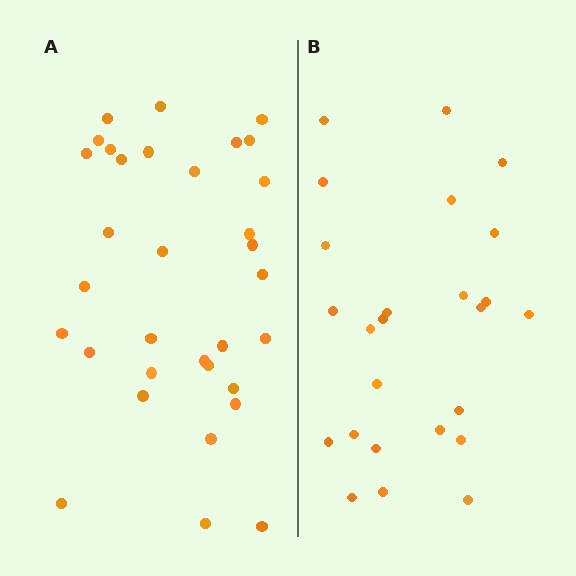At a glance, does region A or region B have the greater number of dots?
Region A (the left region) has more dots.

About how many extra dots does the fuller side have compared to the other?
Region A has roughly 8 or so more dots than region B.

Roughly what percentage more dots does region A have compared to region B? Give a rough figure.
About 30% more.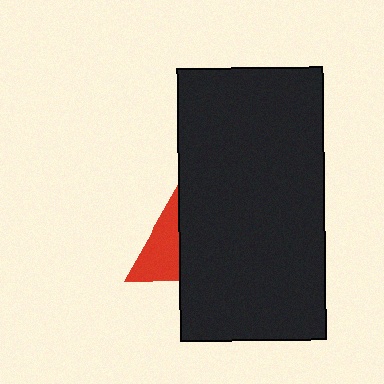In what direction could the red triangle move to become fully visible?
The red triangle could move left. That would shift it out from behind the black rectangle entirely.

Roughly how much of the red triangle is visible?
A small part of it is visible (roughly 32%).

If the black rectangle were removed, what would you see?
You would see the complete red triangle.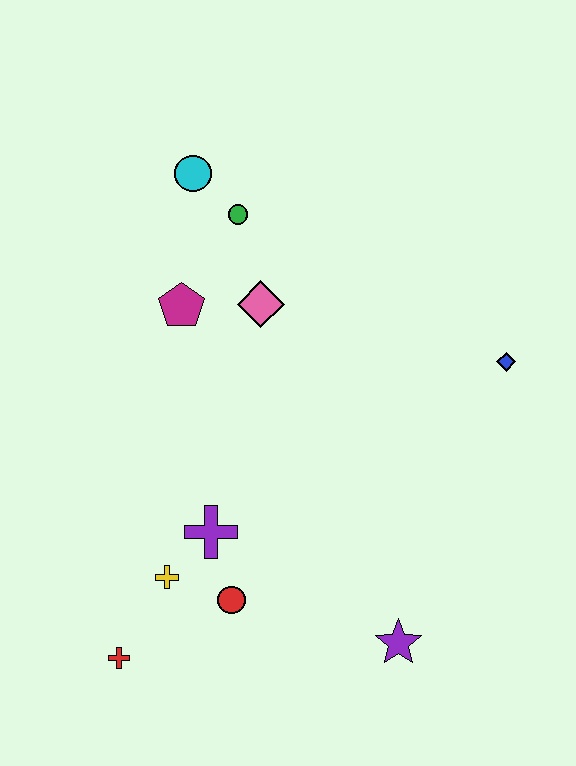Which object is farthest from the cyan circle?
The purple star is farthest from the cyan circle.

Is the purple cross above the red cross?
Yes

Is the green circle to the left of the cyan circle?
No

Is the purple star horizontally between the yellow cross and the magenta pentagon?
No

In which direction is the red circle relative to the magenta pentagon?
The red circle is below the magenta pentagon.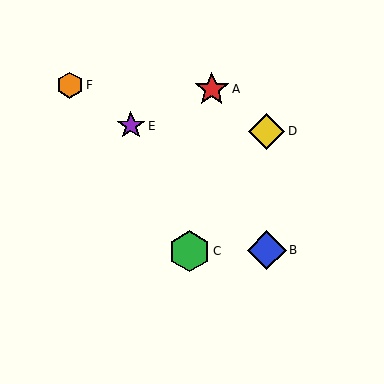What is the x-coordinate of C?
Object C is at x≈190.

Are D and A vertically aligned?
No, D is at x≈267 and A is at x≈212.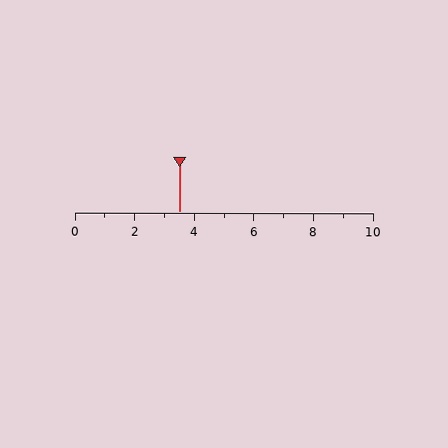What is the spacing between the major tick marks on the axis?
The major ticks are spaced 2 apart.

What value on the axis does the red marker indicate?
The marker indicates approximately 3.5.